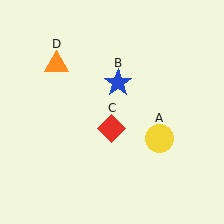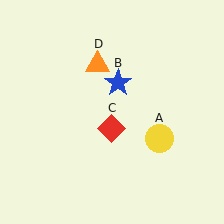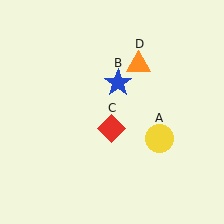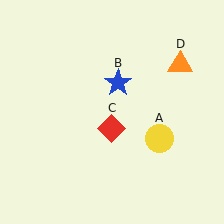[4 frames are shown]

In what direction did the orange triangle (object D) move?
The orange triangle (object D) moved right.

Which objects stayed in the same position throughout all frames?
Yellow circle (object A) and blue star (object B) and red diamond (object C) remained stationary.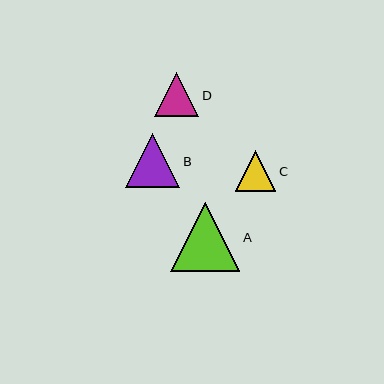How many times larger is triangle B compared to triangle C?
Triangle B is approximately 1.3 times the size of triangle C.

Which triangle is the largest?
Triangle A is the largest with a size of approximately 69 pixels.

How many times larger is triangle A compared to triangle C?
Triangle A is approximately 1.7 times the size of triangle C.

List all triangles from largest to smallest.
From largest to smallest: A, B, D, C.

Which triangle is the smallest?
Triangle C is the smallest with a size of approximately 40 pixels.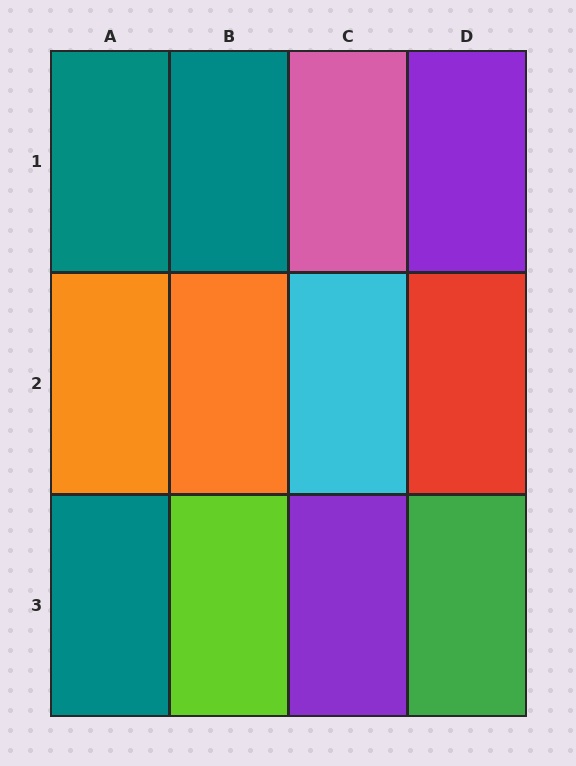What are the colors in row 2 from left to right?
Orange, orange, cyan, red.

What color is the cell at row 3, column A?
Teal.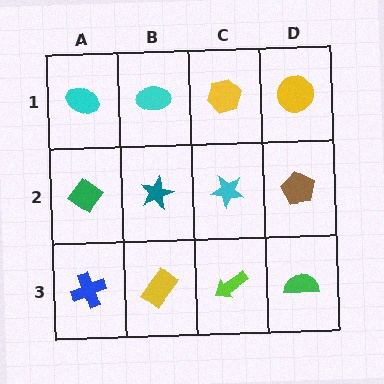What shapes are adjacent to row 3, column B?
A teal star (row 2, column B), a blue cross (row 3, column A), a lime arrow (row 3, column C).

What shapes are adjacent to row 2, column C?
A yellow hexagon (row 1, column C), a lime arrow (row 3, column C), a teal star (row 2, column B), a brown pentagon (row 2, column D).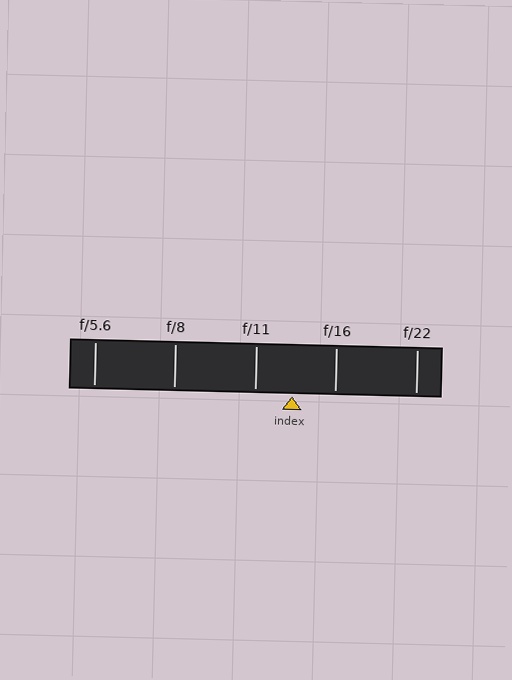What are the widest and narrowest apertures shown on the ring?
The widest aperture shown is f/5.6 and the narrowest is f/22.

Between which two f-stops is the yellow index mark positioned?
The index mark is between f/11 and f/16.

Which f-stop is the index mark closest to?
The index mark is closest to f/11.